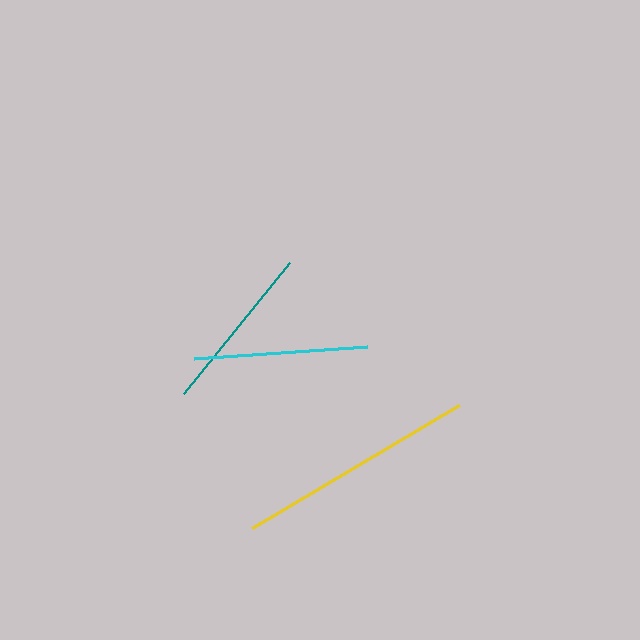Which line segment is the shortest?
The teal line is the shortest at approximately 169 pixels.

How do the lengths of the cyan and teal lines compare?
The cyan and teal lines are approximately the same length.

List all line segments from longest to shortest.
From longest to shortest: yellow, cyan, teal.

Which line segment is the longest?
The yellow line is the longest at approximately 241 pixels.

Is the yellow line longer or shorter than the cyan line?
The yellow line is longer than the cyan line.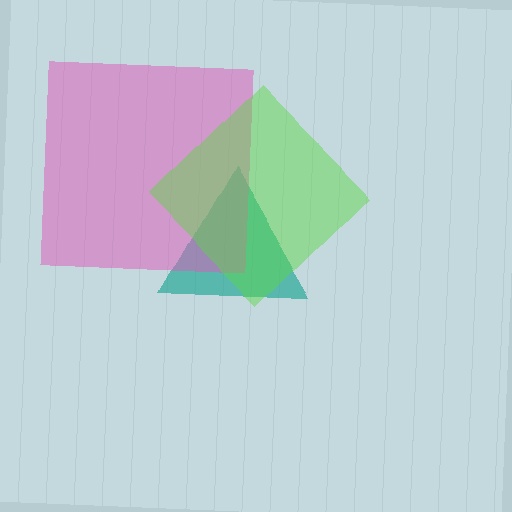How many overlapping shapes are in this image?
There are 3 overlapping shapes in the image.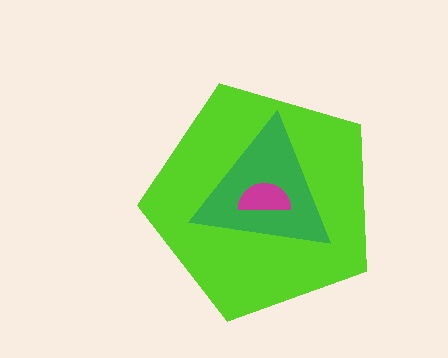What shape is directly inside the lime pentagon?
The green triangle.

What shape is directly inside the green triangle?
The magenta semicircle.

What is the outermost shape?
The lime pentagon.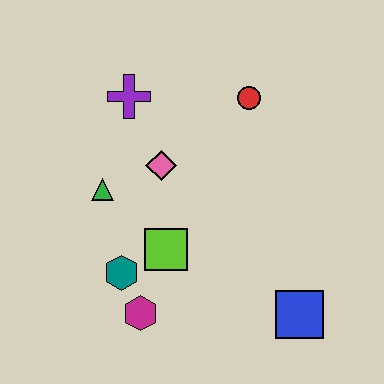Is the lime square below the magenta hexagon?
No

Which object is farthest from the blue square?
The purple cross is farthest from the blue square.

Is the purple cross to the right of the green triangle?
Yes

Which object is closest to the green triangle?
The pink diamond is closest to the green triangle.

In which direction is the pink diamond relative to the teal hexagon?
The pink diamond is above the teal hexagon.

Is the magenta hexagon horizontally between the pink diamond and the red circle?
No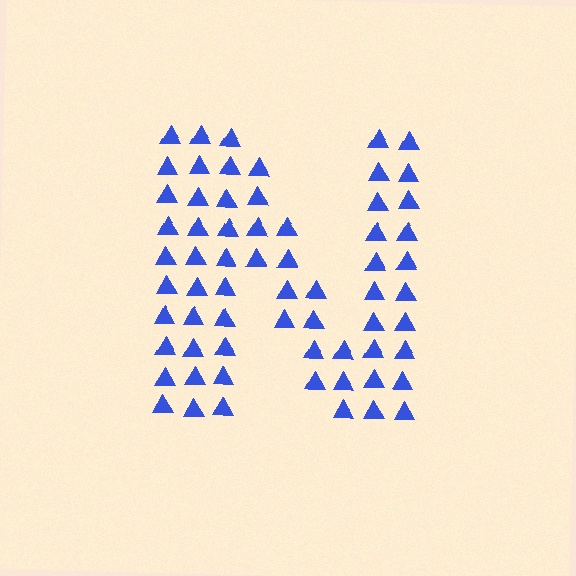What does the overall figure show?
The overall figure shows the letter N.